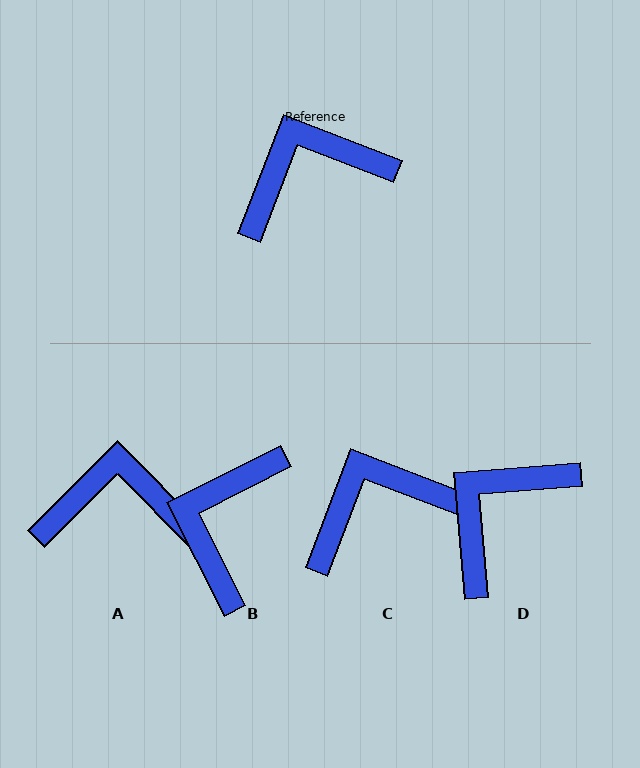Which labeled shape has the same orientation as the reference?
C.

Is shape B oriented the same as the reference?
No, it is off by about 48 degrees.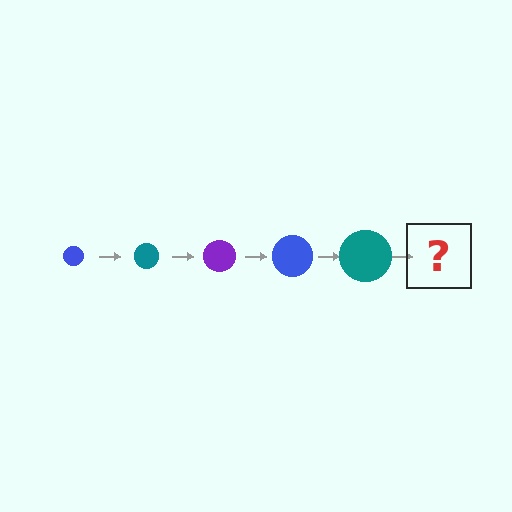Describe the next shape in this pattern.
It should be a purple circle, larger than the previous one.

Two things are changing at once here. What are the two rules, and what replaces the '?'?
The two rules are that the circle grows larger each step and the color cycles through blue, teal, and purple. The '?' should be a purple circle, larger than the previous one.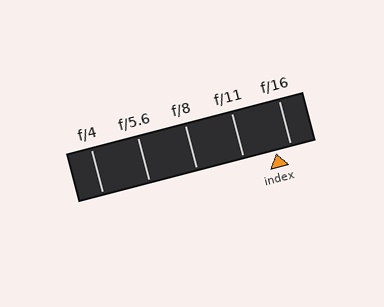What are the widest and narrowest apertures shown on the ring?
The widest aperture shown is f/4 and the narrowest is f/16.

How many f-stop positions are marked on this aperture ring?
There are 5 f-stop positions marked.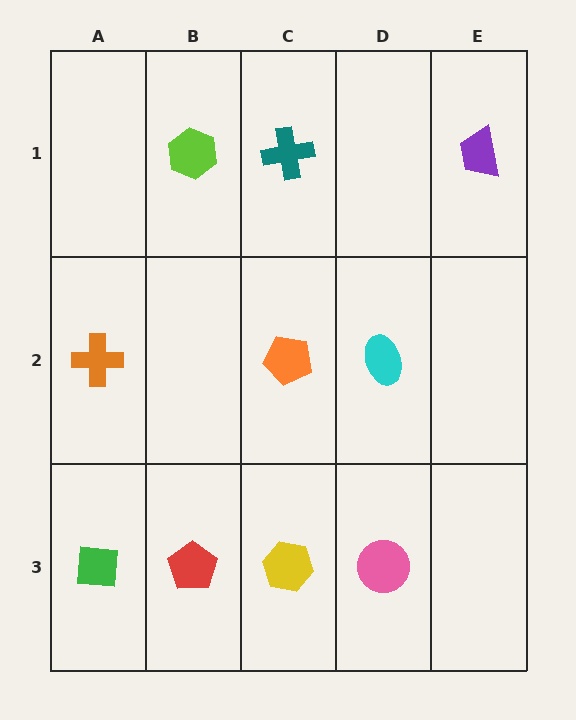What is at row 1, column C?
A teal cross.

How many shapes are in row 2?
3 shapes.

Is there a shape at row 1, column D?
No, that cell is empty.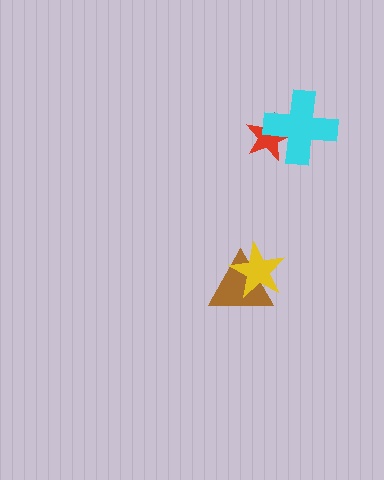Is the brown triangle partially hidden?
Yes, it is partially covered by another shape.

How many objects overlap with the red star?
1 object overlaps with the red star.